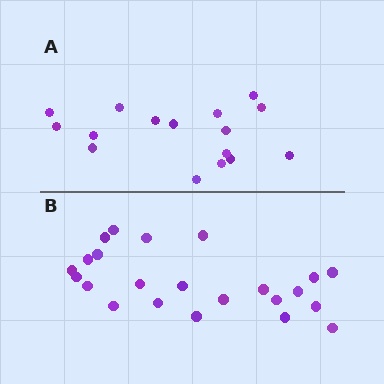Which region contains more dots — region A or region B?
Region B (the bottom region) has more dots.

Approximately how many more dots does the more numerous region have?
Region B has roughly 8 or so more dots than region A.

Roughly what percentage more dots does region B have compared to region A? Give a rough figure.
About 45% more.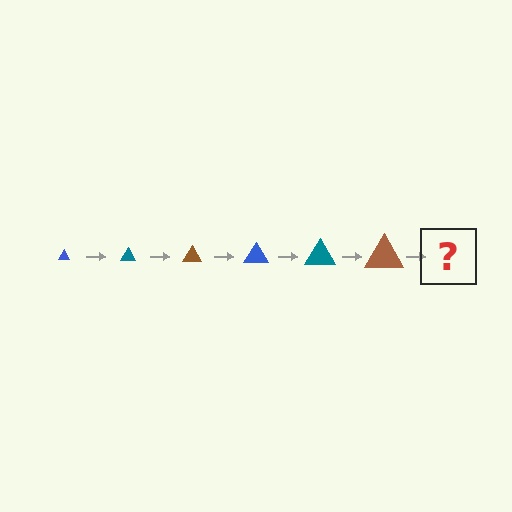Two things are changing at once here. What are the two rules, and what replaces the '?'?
The two rules are that the triangle grows larger each step and the color cycles through blue, teal, and brown. The '?' should be a blue triangle, larger than the previous one.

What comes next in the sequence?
The next element should be a blue triangle, larger than the previous one.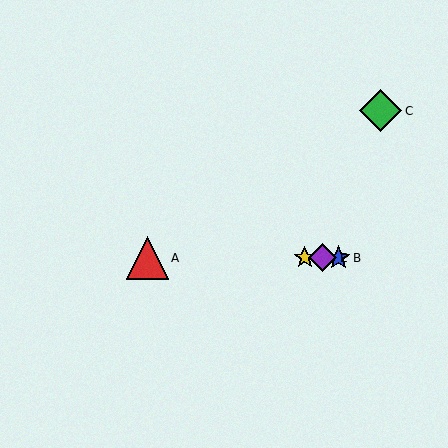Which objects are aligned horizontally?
Objects A, B, D, E are aligned horizontally.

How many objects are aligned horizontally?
4 objects (A, B, D, E) are aligned horizontally.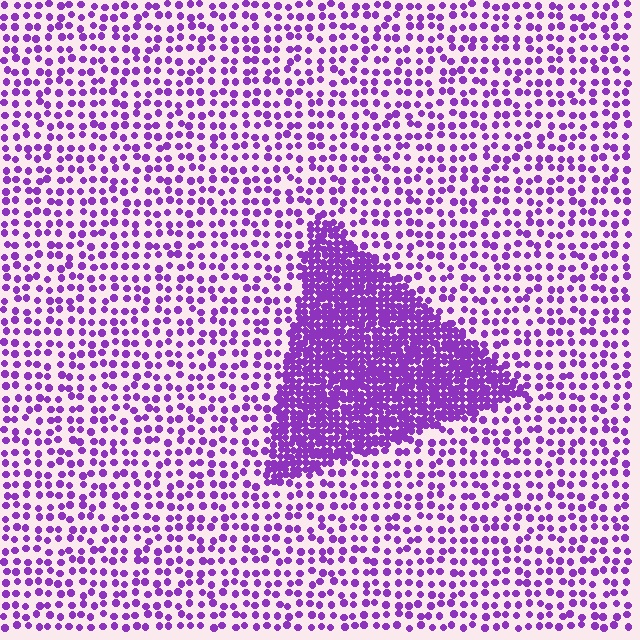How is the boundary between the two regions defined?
The boundary is defined by a change in element density (approximately 3.0x ratio). All elements are the same color, size, and shape.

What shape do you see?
I see a triangle.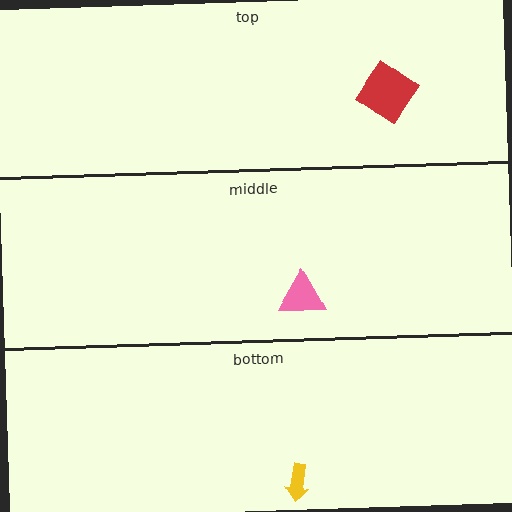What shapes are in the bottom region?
The yellow arrow.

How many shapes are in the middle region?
1.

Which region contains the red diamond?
The top region.